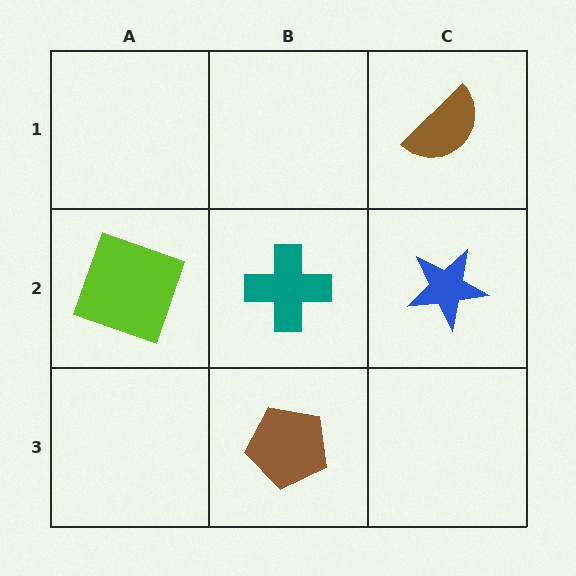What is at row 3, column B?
A brown pentagon.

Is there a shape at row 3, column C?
No, that cell is empty.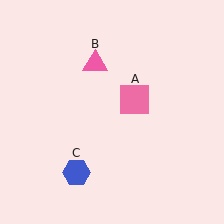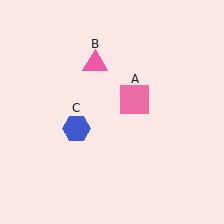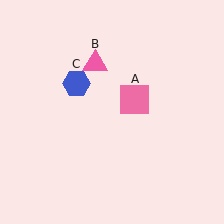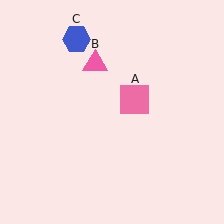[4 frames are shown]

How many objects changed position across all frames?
1 object changed position: blue hexagon (object C).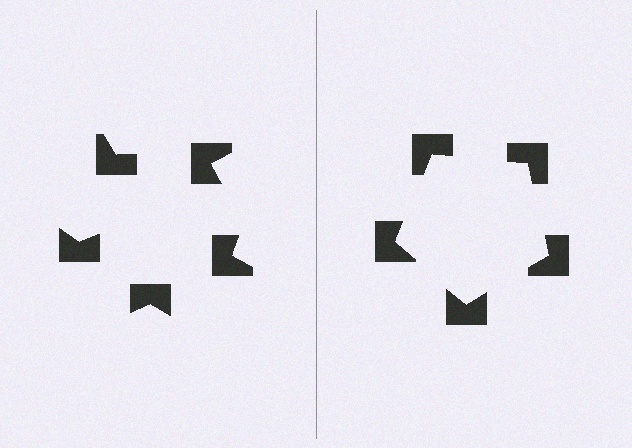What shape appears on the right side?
An illusory pentagon.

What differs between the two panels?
The notched squares are positioned identically on both sides; only the wedge orientations differ. On the right they align to a pentagon; on the left they are misaligned.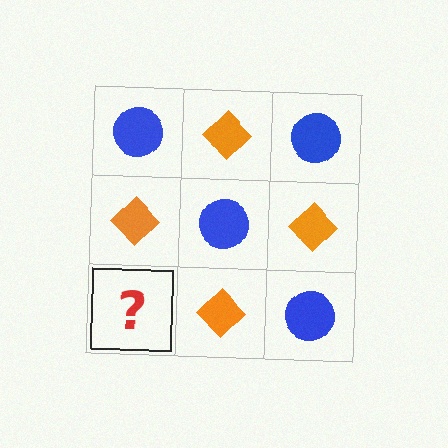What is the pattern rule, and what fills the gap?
The rule is that it alternates blue circle and orange diamond in a checkerboard pattern. The gap should be filled with a blue circle.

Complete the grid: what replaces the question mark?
The question mark should be replaced with a blue circle.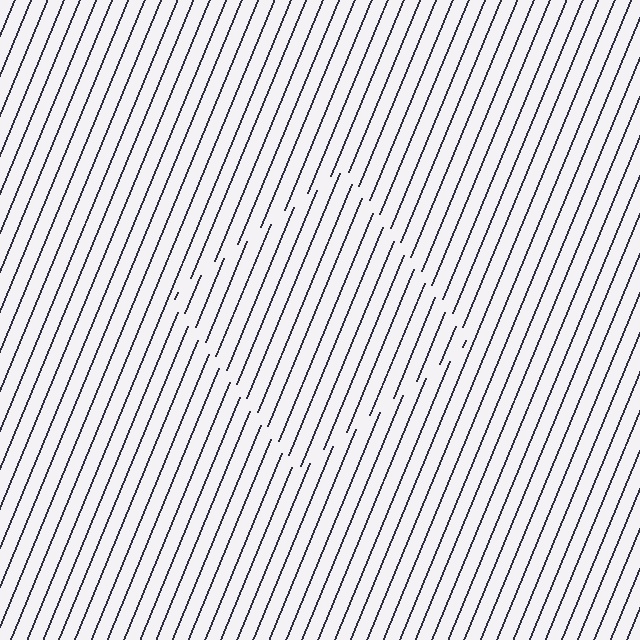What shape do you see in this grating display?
An illusory square. The interior of the shape contains the same grating, shifted by half a period — the contour is defined by the phase discontinuity where line-ends from the inner and outer gratings abut.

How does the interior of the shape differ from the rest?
The interior of the shape contains the same grating, shifted by half a period — the contour is defined by the phase discontinuity where line-ends from the inner and outer gratings abut.